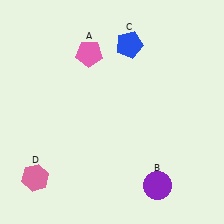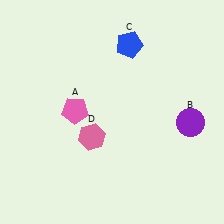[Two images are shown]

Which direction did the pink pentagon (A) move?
The pink pentagon (A) moved down.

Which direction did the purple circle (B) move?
The purple circle (B) moved up.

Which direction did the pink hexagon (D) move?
The pink hexagon (D) moved right.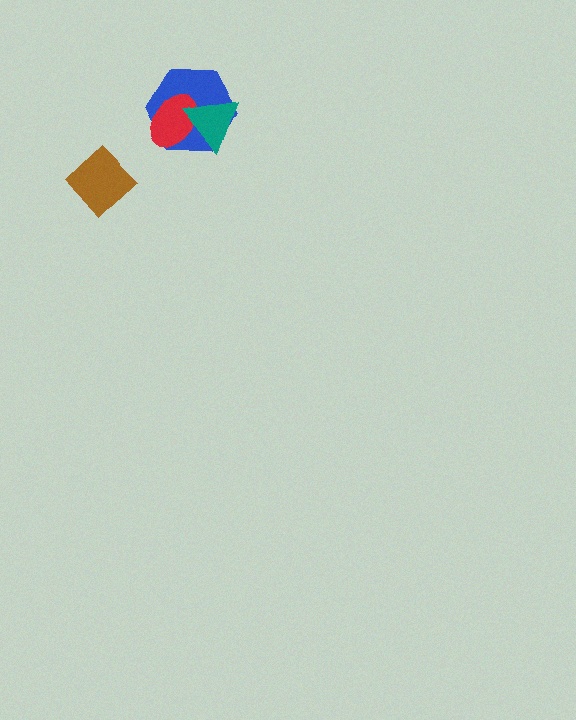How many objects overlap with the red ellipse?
2 objects overlap with the red ellipse.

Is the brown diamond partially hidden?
No, no other shape covers it.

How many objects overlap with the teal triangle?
2 objects overlap with the teal triangle.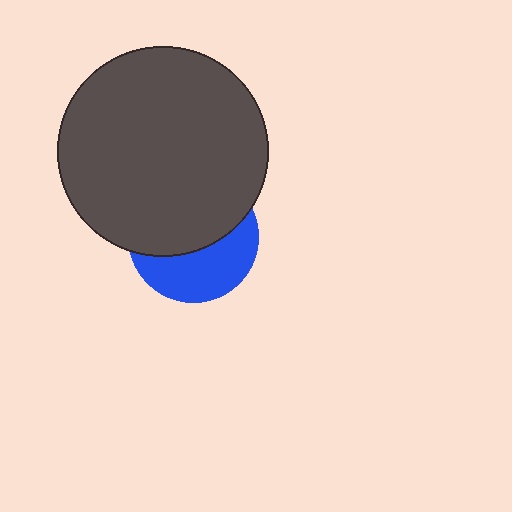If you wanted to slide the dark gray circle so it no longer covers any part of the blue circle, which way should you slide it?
Slide it up — that is the most direct way to separate the two shapes.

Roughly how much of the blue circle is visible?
A small part of it is visible (roughly 43%).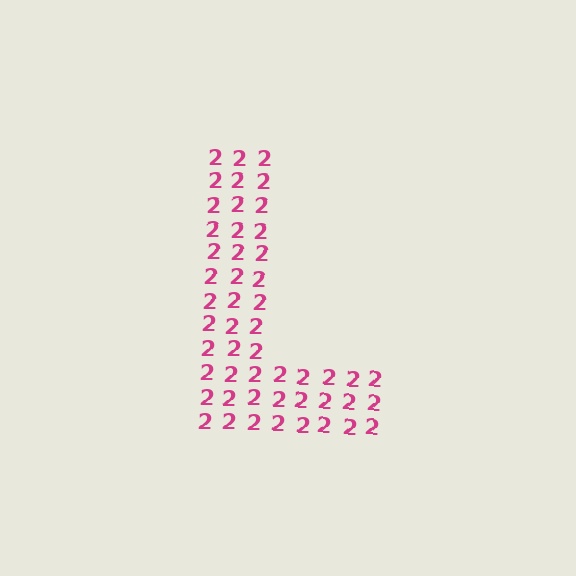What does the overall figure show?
The overall figure shows the letter L.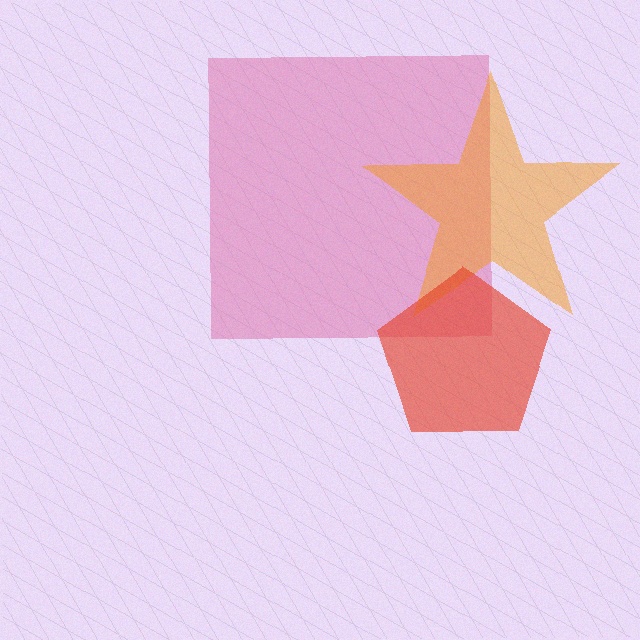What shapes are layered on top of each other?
The layered shapes are: a pink square, an orange star, a red pentagon.